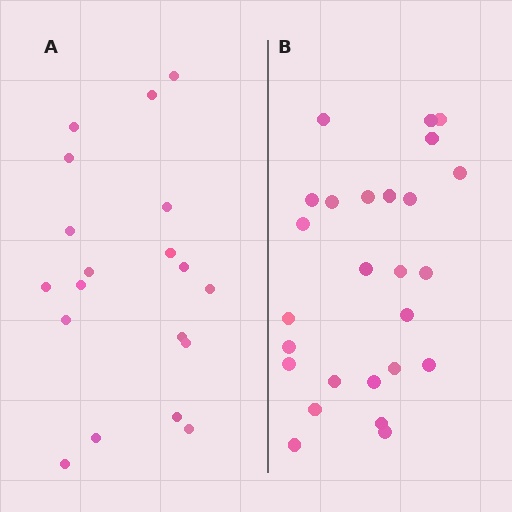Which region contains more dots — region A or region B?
Region B (the right region) has more dots.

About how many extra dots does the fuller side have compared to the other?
Region B has roughly 8 or so more dots than region A.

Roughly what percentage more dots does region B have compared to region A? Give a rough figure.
About 35% more.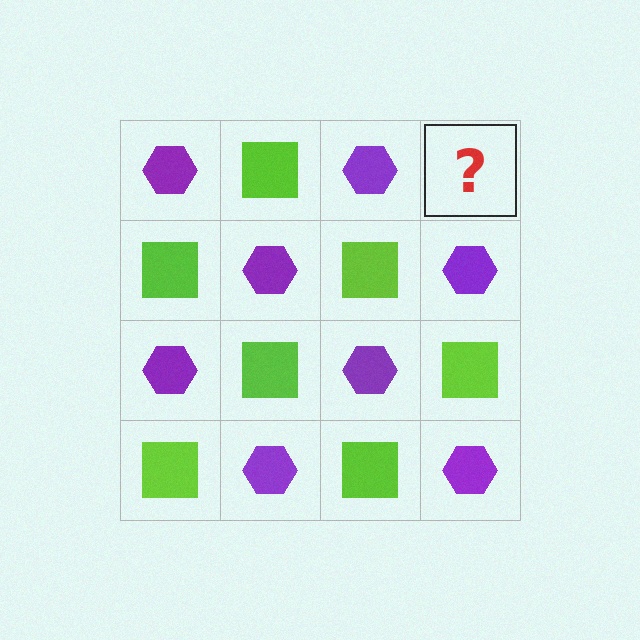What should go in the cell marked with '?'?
The missing cell should contain a lime square.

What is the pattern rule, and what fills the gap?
The rule is that it alternates purple hexagon and lime square in a checkerboard pattern. The gap should be filled with a lime square.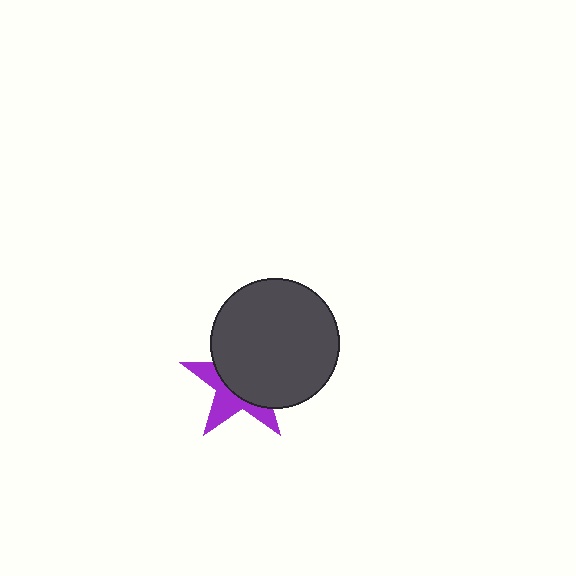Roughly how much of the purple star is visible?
A small part of it is visible (roughly 39%).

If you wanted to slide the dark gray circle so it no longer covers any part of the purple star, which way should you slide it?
Slide it toward the upper-right — that is the most direct way to separate the two shapes.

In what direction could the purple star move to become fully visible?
The purple star could move toward the lower-left. That would shift it out from behind the dark gray circle entirely.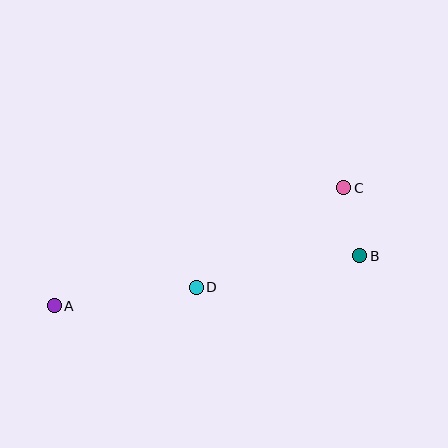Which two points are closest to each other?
Points B and C are closest to each other.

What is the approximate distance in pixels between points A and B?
The distance between A and B is approximately 309 pixels.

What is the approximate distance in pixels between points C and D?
The distance between C and D is approximately 178 pixels.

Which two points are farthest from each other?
Points A and C are farthest from each other.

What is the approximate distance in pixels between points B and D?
The distance between B and D is approximately 166 pixels.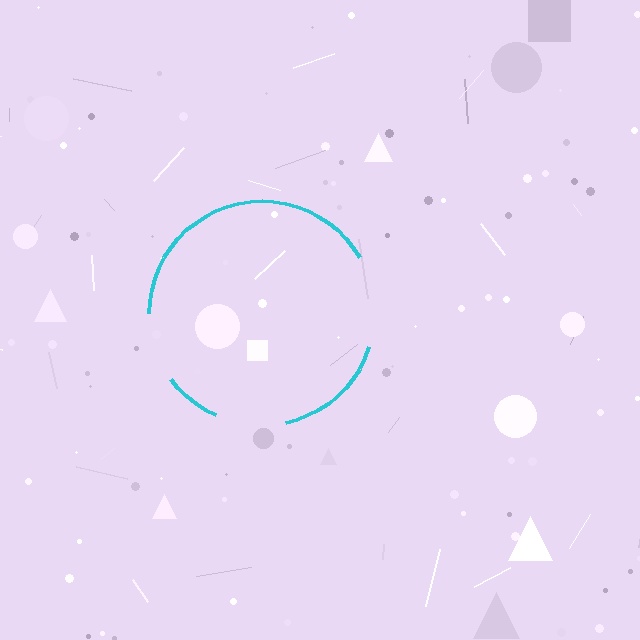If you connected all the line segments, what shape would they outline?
They would outline a circle.